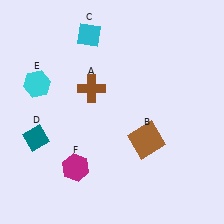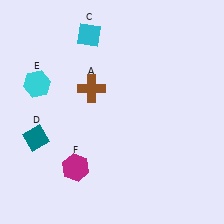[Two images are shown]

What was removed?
The brown square (B) was removed in Image 2.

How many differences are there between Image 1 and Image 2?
There is 1 difference between the two images.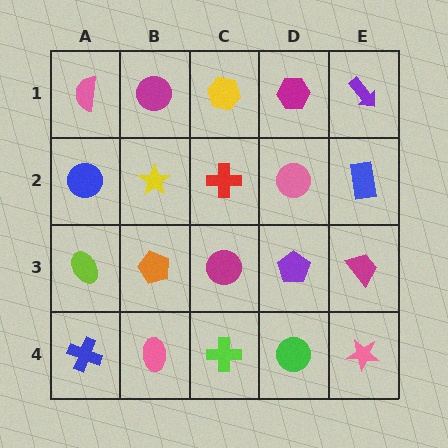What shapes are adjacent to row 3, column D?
A pink circle (row 2, column D), a green circle (row 4, column D), a magenta circle (row 3, column C), a magenta trapezoid (row 3, column E).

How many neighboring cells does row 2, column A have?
3.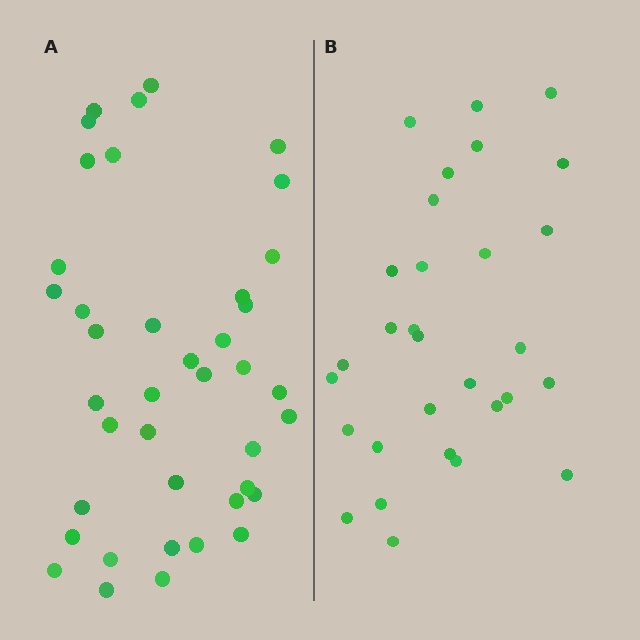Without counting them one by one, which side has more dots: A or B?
Region A (the left region) has more dots.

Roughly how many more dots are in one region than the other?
Region A has roughly 10 or so more dots than region B.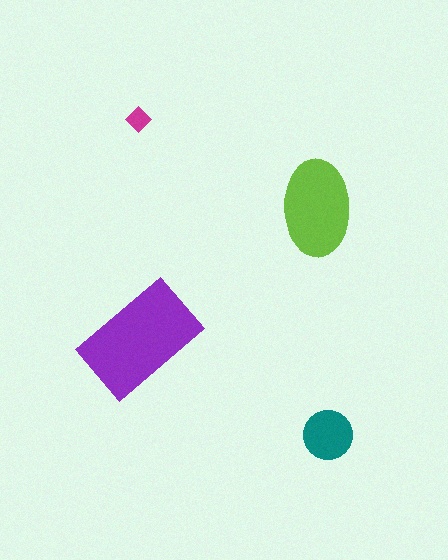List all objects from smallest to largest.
The magenta diamond, the teal circle, the lime ellipse, the purple rectangle.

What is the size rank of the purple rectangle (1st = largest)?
1st.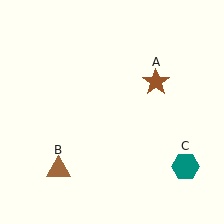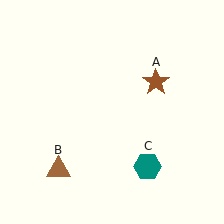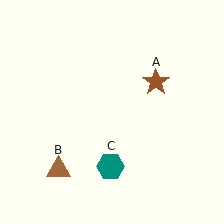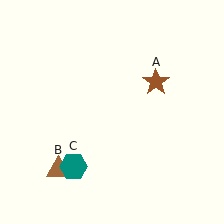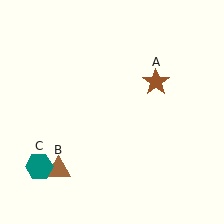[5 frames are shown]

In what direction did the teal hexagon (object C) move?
The teal hexagon (object C) moved left.